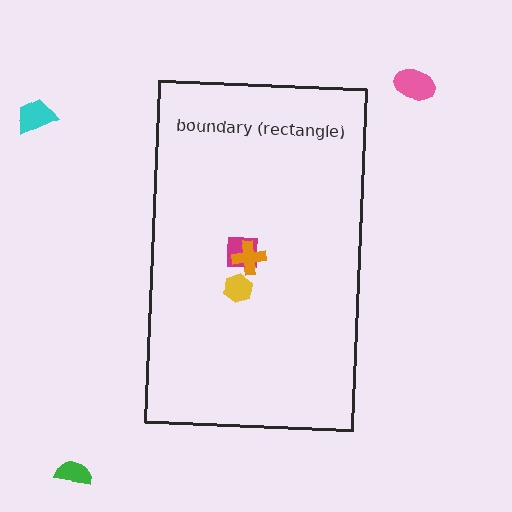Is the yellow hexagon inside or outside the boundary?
Inside.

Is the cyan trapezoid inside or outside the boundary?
Outside.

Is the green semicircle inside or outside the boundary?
Outside.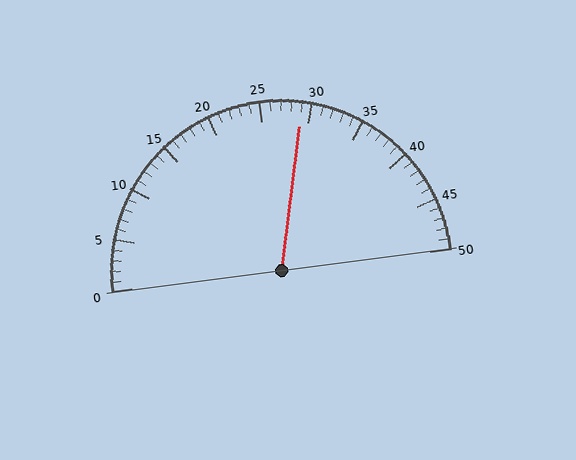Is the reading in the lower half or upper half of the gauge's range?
The reading is in the upper half of the range (0 to 50).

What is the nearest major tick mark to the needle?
The nearest major tick mark is 30.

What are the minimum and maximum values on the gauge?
The gauge ranges from 0 to 50.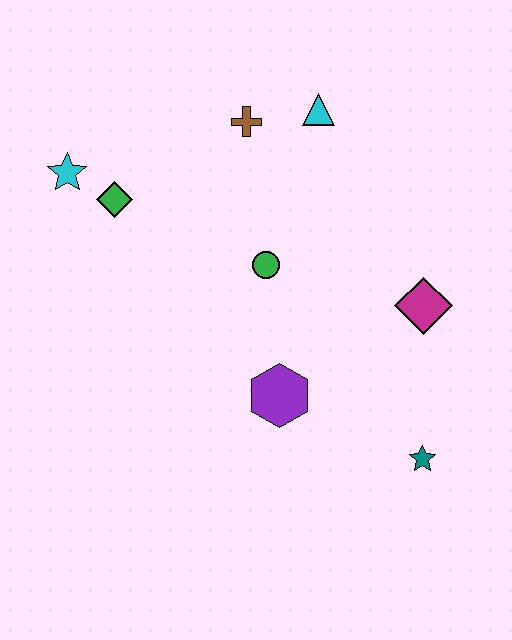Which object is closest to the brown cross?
The cyan triangle is closest to the brown cross.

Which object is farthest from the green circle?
The teal star is farthest from the green circle.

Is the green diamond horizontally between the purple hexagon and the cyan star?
Yes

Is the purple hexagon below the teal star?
No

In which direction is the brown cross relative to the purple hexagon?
The brown cross is above the purple hexagon.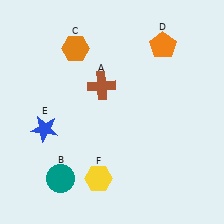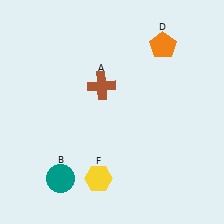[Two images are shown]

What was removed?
The blue star (E), the orange hexagon (C) were removed in Image 2.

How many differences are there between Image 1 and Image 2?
There are 2 differences between the two images.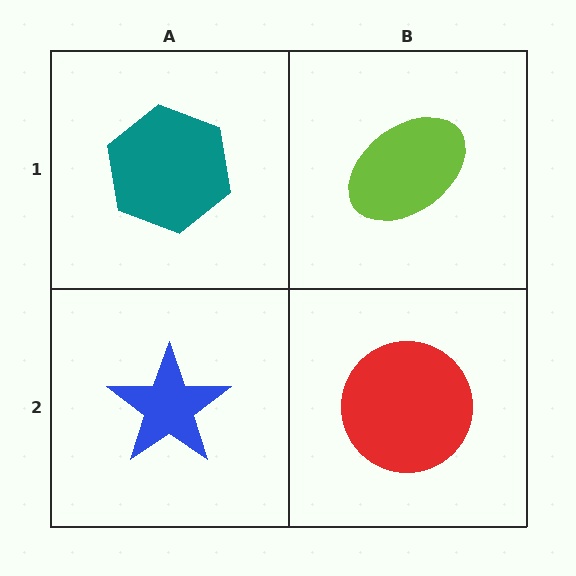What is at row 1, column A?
A teal hexagon.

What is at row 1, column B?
A lime ellipse.